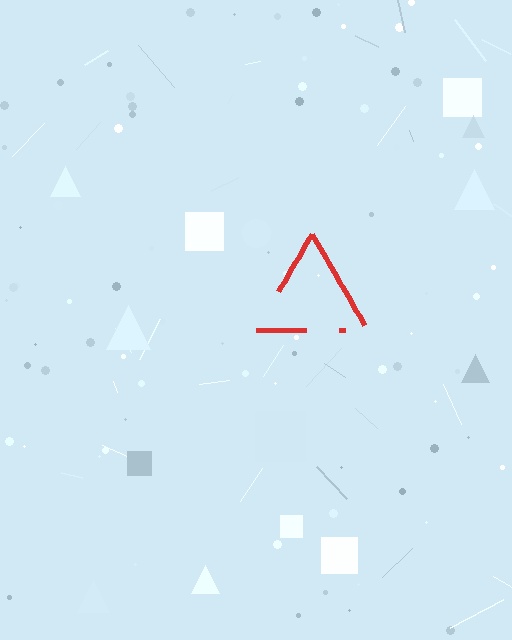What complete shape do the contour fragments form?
The contour fragments form a triangle.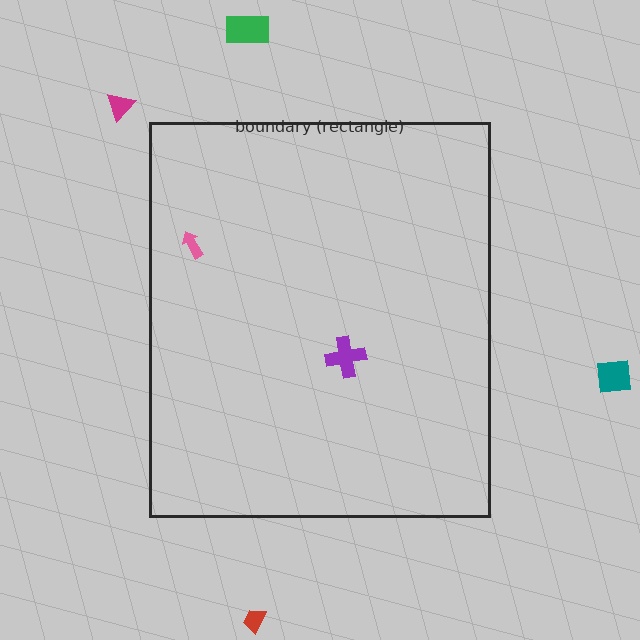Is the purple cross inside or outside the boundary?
Inside.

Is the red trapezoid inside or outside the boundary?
Outside.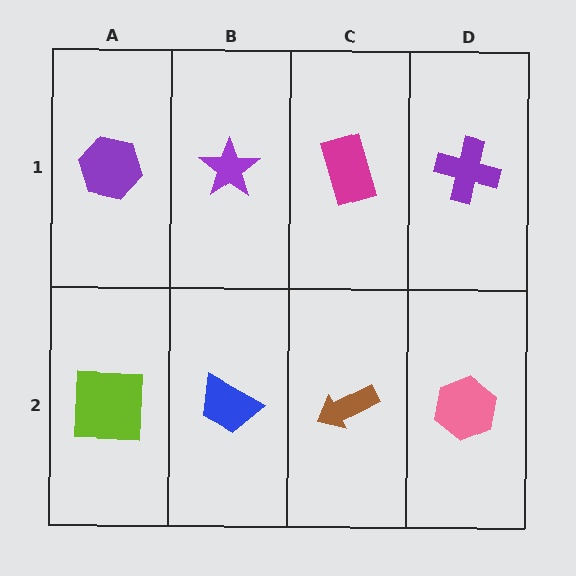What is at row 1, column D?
A purple cross.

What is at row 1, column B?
A purple star.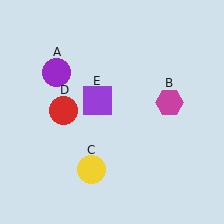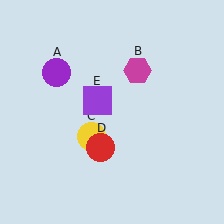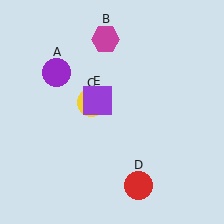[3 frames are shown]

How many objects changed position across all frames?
3 objects changed position: magenta hexagon (object B), yellow circle (object C), red circle (object D).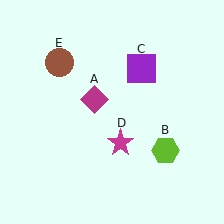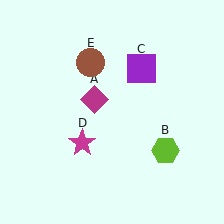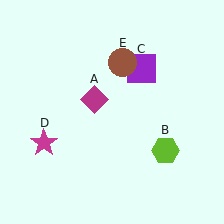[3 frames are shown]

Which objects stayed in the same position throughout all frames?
Magenta diamond (object A) and lime hexagon (object B) and purple square (object C) remained stationary.